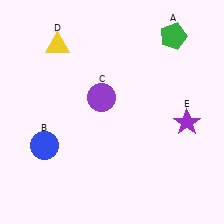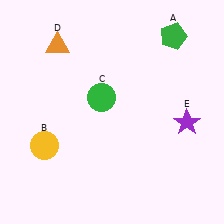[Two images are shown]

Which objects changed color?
B changed from blue to yellow. C changed from purple to green. D changed from yellow to orange.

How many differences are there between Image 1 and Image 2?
There are 3 differences between the two images.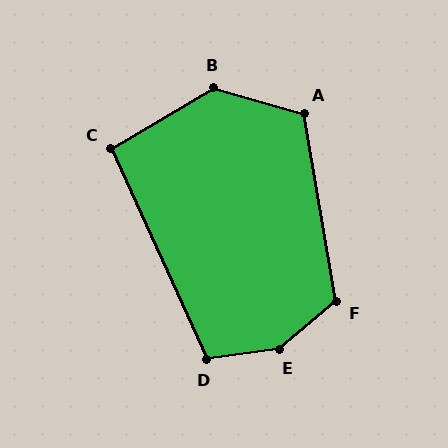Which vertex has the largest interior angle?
E, at approximately 148 degrees.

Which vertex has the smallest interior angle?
C, at approximately 96 degrees.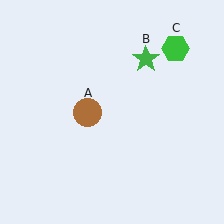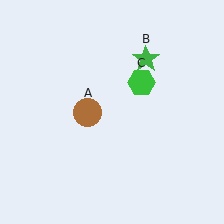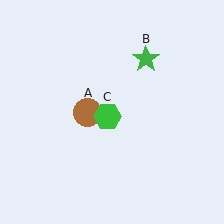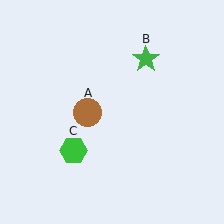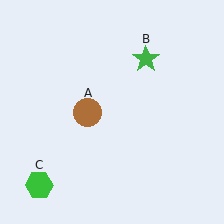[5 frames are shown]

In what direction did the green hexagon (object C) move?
The green hexagon (object C) moved down and to the left.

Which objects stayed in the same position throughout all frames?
Brown circle (object A) and green star (object B) remained stationary.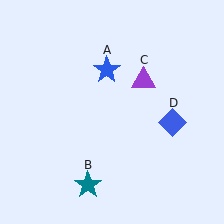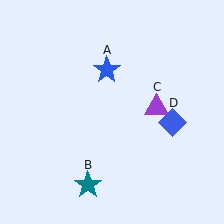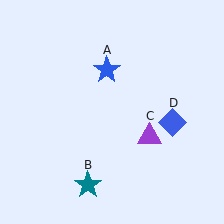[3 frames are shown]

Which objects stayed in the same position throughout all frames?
Blue star (object A) and teal star (object B) and blue diamond (object D) remained stationary.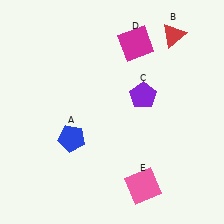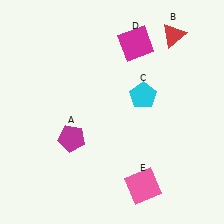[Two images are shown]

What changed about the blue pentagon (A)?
In Image 1, A is blue. In Image 2, it changed to magenta.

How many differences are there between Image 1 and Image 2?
There are 2 differences between the two images.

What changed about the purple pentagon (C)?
In Image 1, C is purple. In Image 2, it changed to cyan.